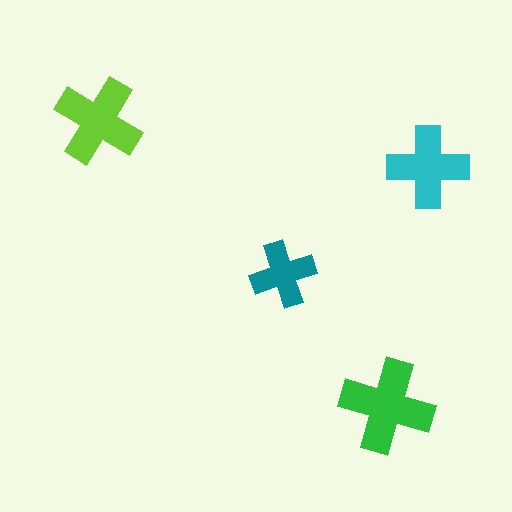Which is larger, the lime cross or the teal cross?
The lime one.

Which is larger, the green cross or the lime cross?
The green one.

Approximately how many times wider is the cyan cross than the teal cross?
About 1.5 times wider.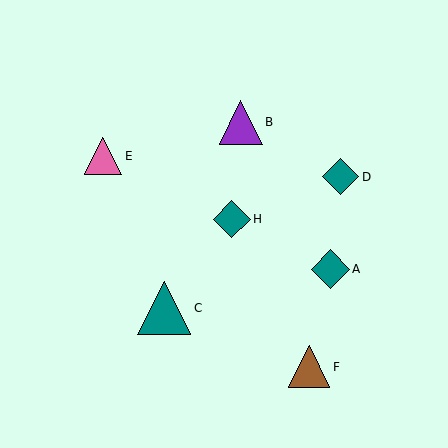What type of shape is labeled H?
Shape H is a teal diamond.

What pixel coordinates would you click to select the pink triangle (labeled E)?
Click at (103, 156) to select the pink triangle E.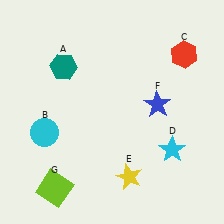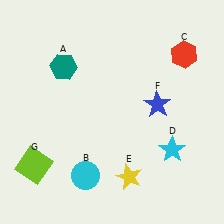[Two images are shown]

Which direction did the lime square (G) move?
The lime square (G) moved up.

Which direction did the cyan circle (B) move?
The cyan circle (B) moved down.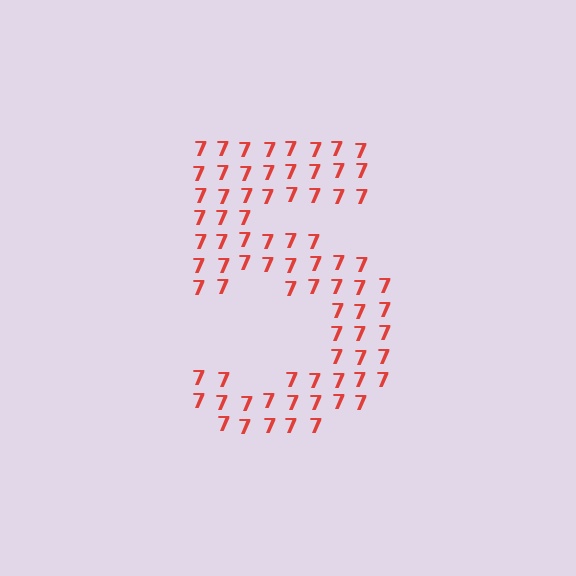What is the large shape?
The large shape is the digit 5.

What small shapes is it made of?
It is made of small digit 7's.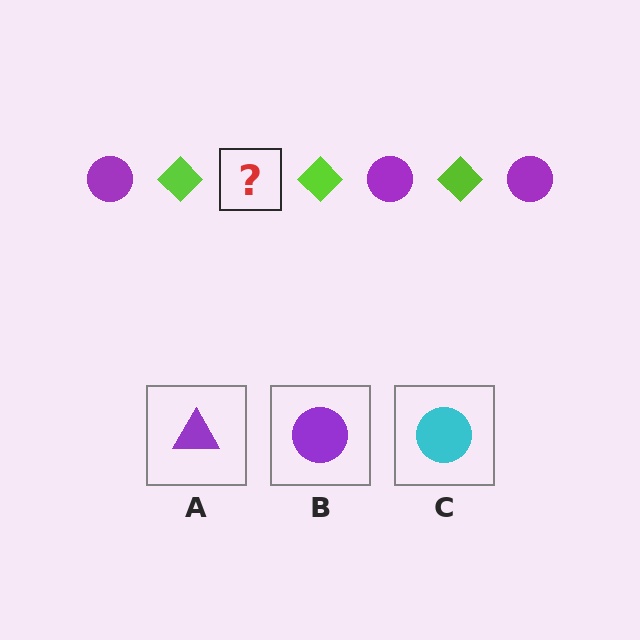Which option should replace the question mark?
Option B.